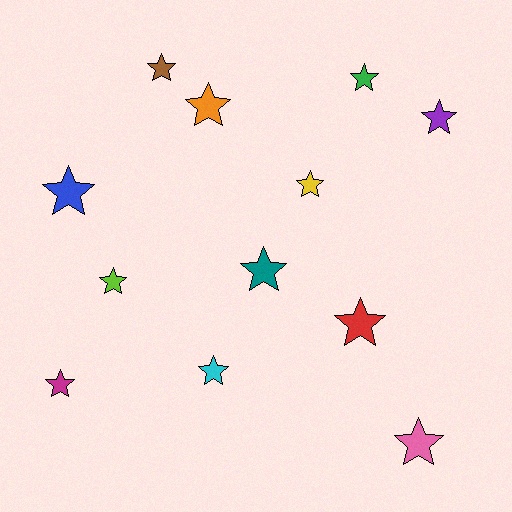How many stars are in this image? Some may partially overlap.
There are 12 stars.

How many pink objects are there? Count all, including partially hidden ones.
There is 1 pink object.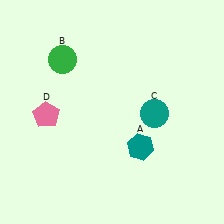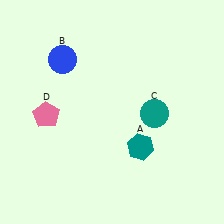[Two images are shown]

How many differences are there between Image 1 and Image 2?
There is 1 difference between the two images.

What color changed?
The circle (B) changed from green in Image 1 to blue in Image 2.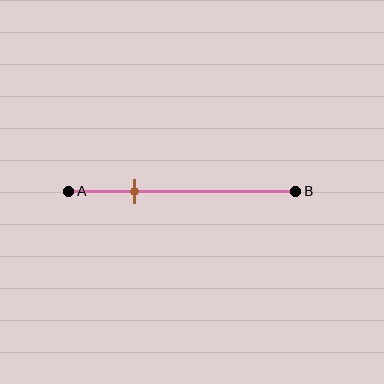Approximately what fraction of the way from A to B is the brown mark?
The brown mark is approximately 30% of the way from A to B.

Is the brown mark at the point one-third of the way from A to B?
No, the mark is at about 30% from A, not at the 33% one-third point.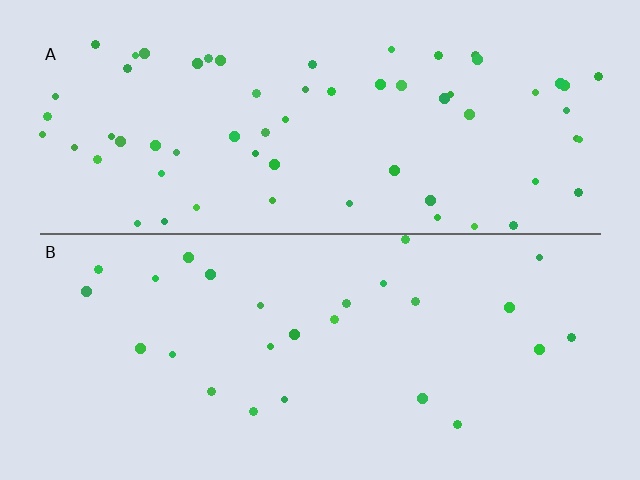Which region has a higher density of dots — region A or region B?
A (the top).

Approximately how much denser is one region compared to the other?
Approximately 2.4× — region A over region B.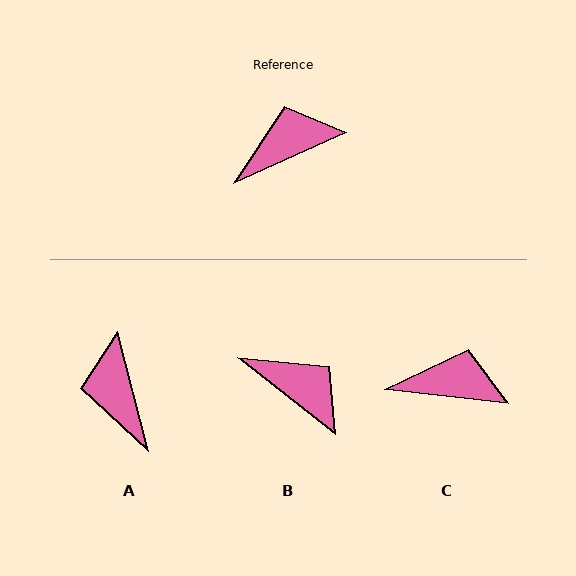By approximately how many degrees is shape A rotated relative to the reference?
Approximately 80 degrees counter-clockwise.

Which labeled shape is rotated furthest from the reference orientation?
A, about 80 degrees away.